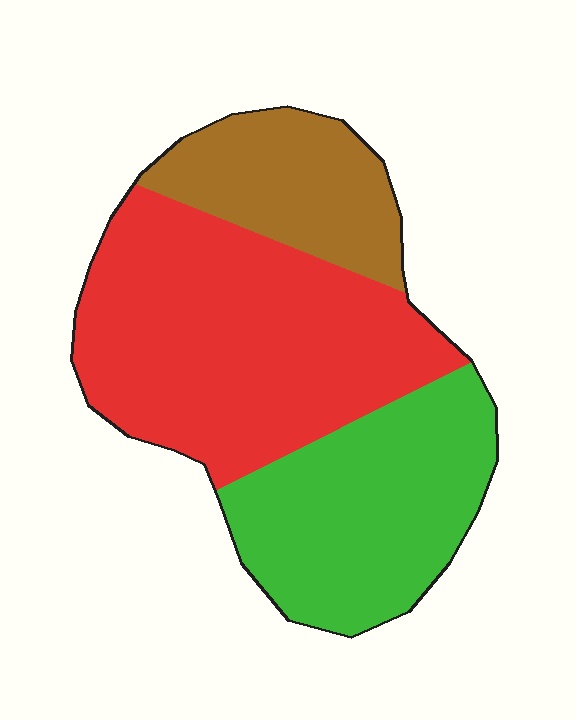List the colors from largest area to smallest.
From largest to smallest: red, green, brown.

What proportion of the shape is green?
Green takes up between a quarter and a half of the shape.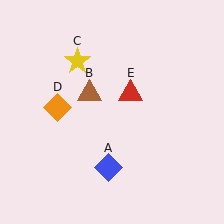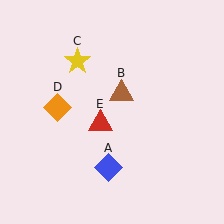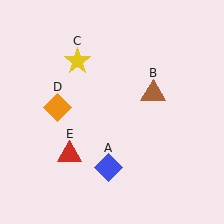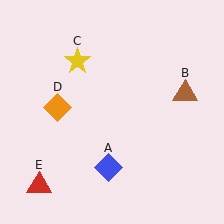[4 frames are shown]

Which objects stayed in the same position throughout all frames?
Blue diamond (object A) and yellow star (object C) and orange diamond (object D) remained stationary.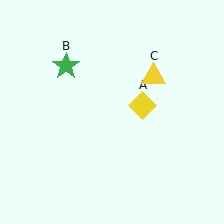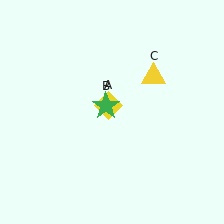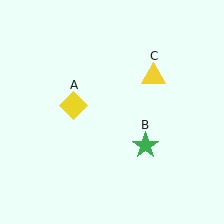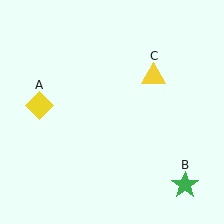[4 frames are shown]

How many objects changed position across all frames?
2 objects changed position: yellow diamond (object A), green star (object B).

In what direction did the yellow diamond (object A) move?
The yellow diamond (object A) moved left.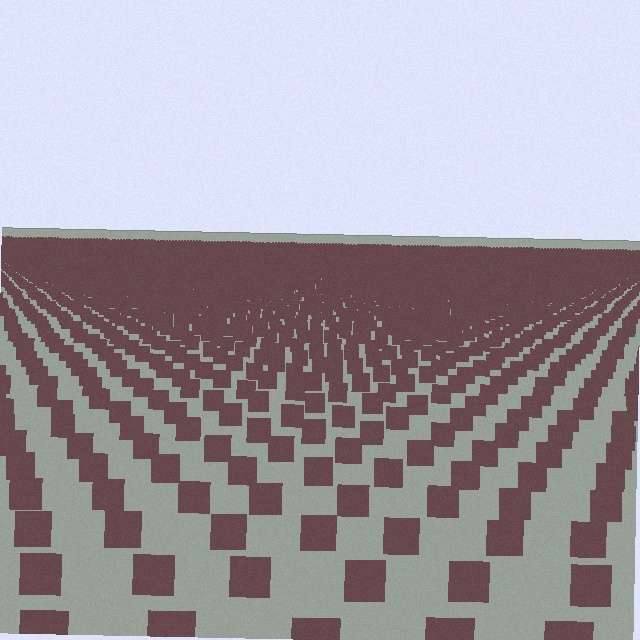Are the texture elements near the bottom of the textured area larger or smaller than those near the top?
Larger. Near the bottom, elements are closer to the viewer and appear at a bigger on-screen size.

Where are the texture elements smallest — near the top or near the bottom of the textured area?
Near the top.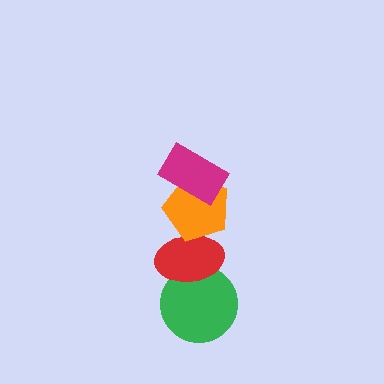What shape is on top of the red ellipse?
The orange pentagon is on top of the red ellipse.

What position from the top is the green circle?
The green circle is 4th from the top.